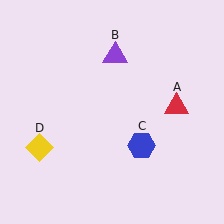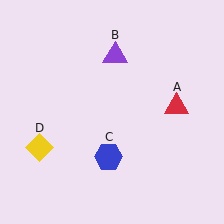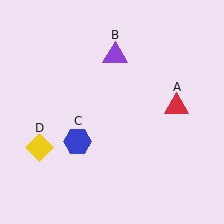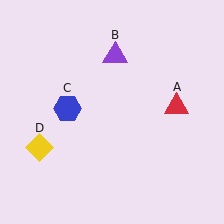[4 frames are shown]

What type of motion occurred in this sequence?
The blue hexagon (object C) rotated clockwise around the center of the scene.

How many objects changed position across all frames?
1 object changed position: blue hexagon (object C).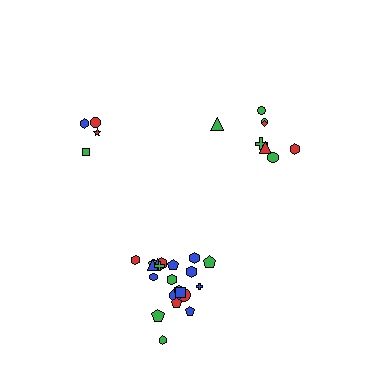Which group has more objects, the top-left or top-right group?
The top-right group.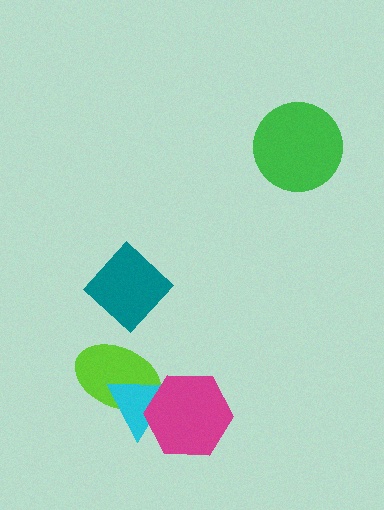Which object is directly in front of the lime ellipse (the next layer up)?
The cyan triangle is directly in front of the lime ellipse.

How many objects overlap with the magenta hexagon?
2 objects overlap with the magenta hexagon.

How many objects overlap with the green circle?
0 objects overlap with the green circle.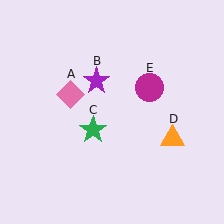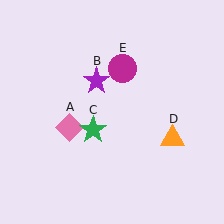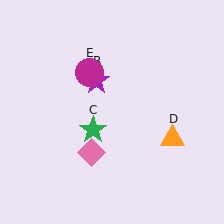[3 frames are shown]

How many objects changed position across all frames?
2 objects changed position: pink diamond (object A), magenta circle (object E).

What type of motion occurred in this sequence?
The pink diamond (object A), magenta circle (object E) rotated counterclockwise around the center of the scene.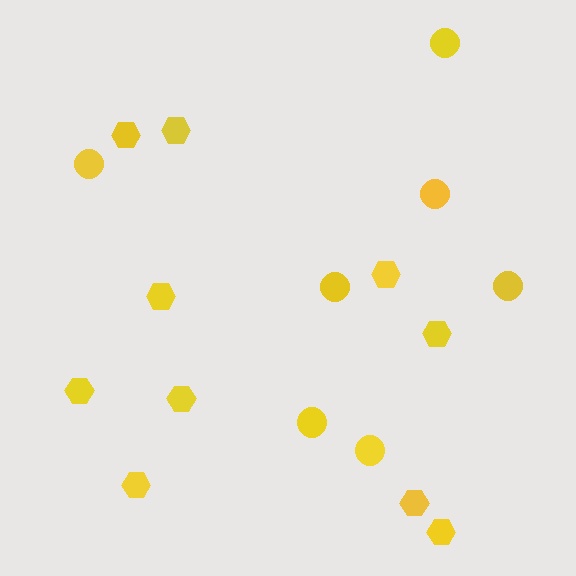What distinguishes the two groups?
There are 2 groups: one group of hexagons (10) and one group of circles (7).